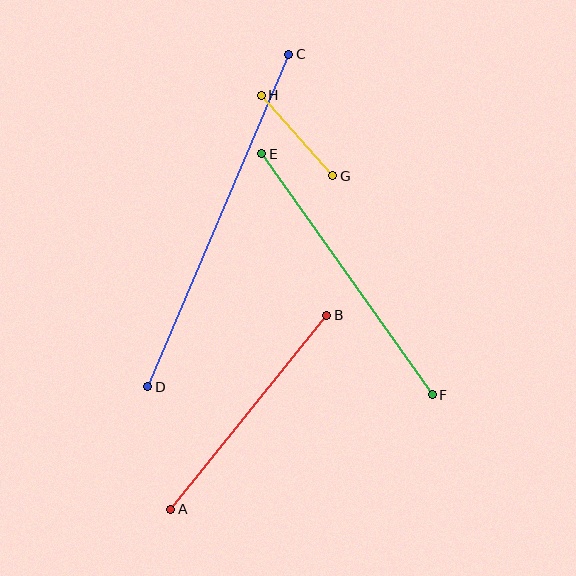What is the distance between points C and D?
The distance is approximately 361 pixels.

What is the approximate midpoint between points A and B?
The midpoint is at approximately (249, 412) pixels.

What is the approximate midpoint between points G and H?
The midpoint is at approximately (297, 135) pixels.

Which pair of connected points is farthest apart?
Points C and D are farthest apart.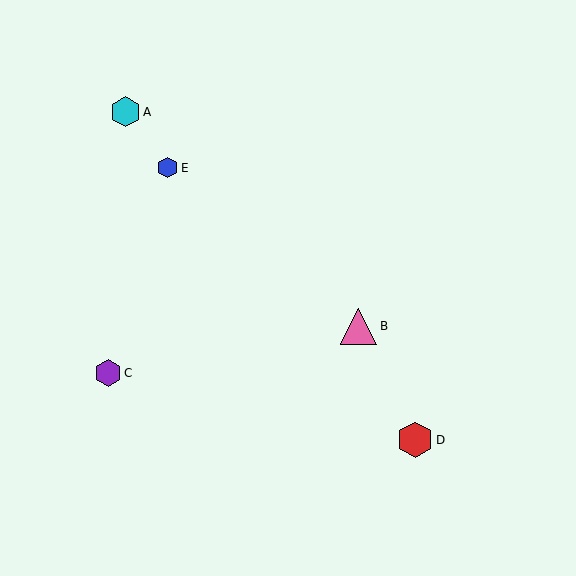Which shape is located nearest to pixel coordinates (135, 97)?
The cyan hexagon (labeled A) at (125, 112) is nearest to that location.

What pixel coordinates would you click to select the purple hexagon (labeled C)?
Click at (108, 373) to select the purple hexagon C.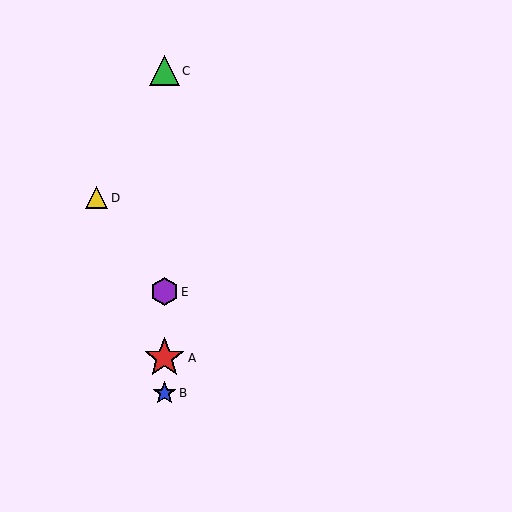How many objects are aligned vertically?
4 objects (A, B, C, E) are aligned vertically.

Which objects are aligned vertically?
Objects A, B, C, E are aligned vertically.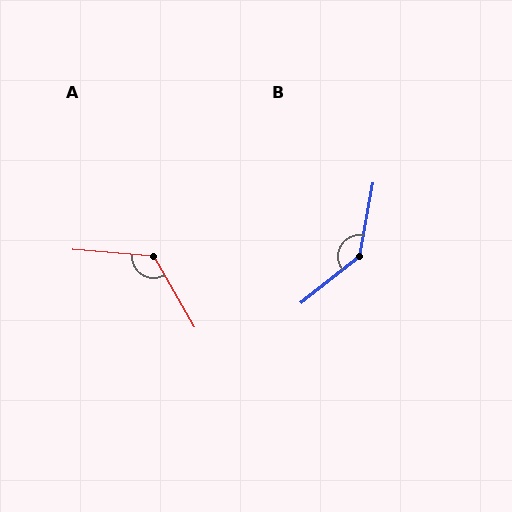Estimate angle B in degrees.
Approximately 139 degrees.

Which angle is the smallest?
A, at approximately 124 degrees.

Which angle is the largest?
B, at approximately 139 degrees.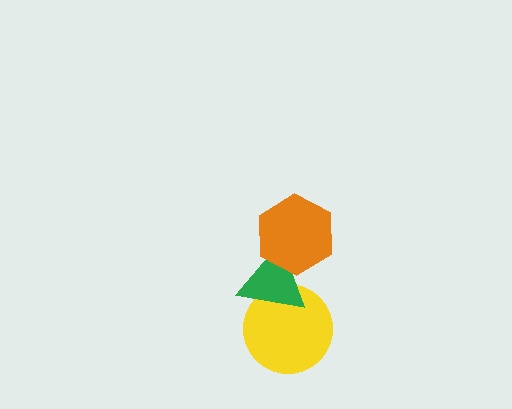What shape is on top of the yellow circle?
The green triangle is on top of the yellow circle.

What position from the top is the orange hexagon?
The orange hexagon is 1st from the top.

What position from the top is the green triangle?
The green triangle is 2nd from the top.